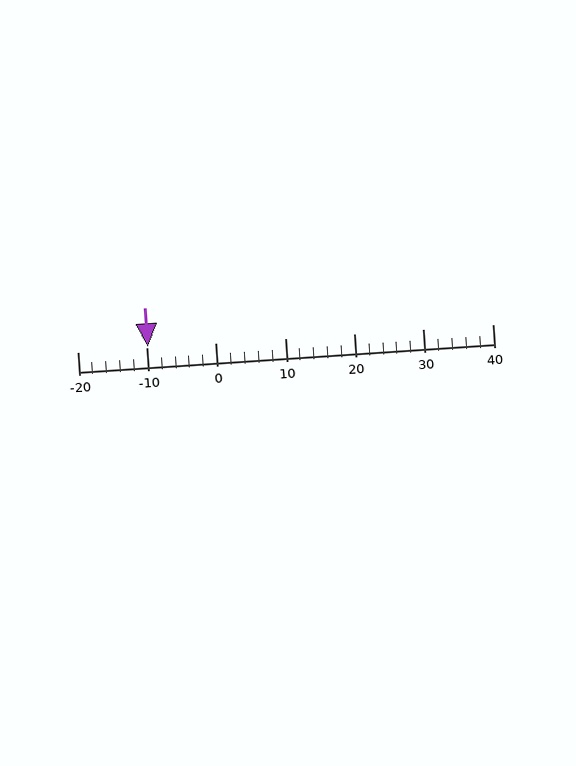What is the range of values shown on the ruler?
The ruler shows values from -20 to 40.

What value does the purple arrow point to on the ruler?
The purple arrow points to approximately -10.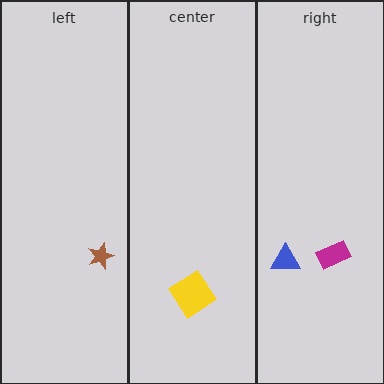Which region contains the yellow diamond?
The center region.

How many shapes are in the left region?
1.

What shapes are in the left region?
The brown star.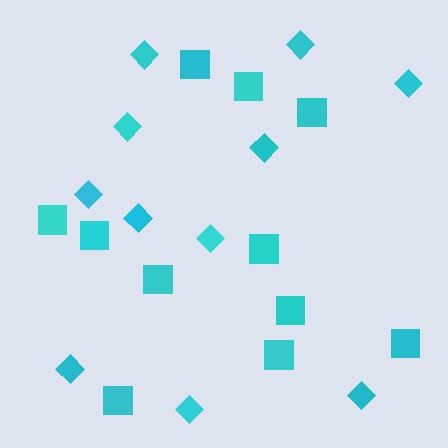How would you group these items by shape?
There are 2 groups: one group of squares (11) and one group of diamonds (11).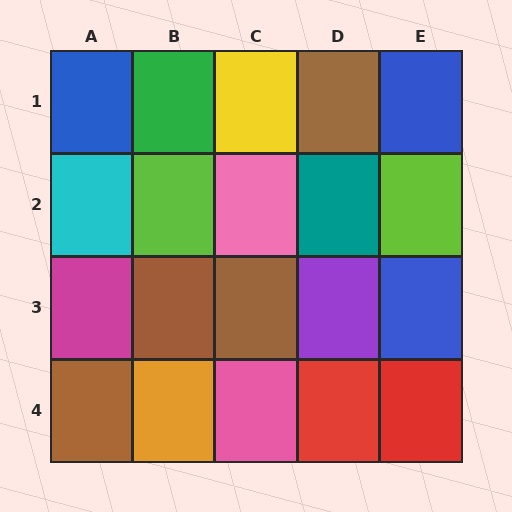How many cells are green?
1 cell is green.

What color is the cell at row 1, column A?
Blue.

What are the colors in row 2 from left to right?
Cyan, lime, pink, teal, lime.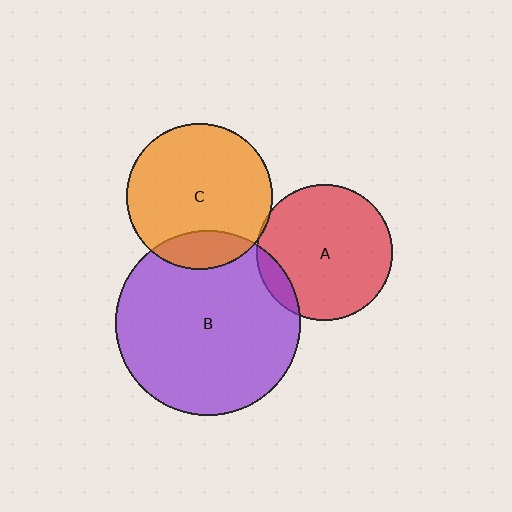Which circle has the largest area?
Circle B (purple).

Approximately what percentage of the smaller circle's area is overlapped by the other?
Approximately 5%.